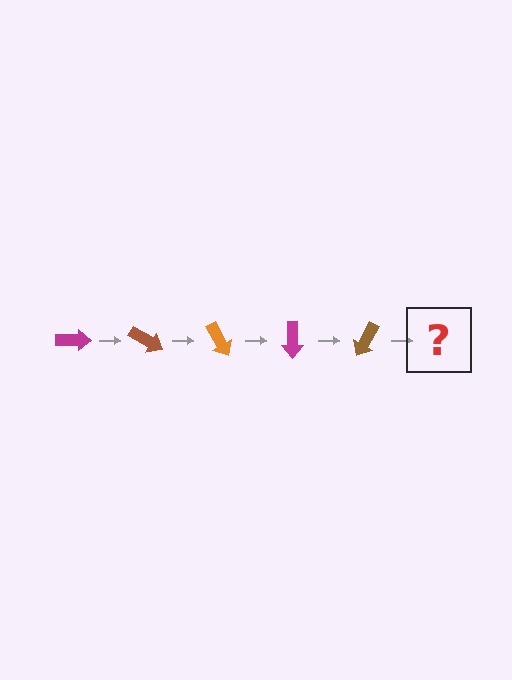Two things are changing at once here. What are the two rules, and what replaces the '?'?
The two rules are that it rotates 30 degrees each step and the color cycles through magenta, brown, and orange. The '?' should be an orange arrow, rotated 150 degrees from the start.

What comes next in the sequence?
The next element should be an orange arrow, rotated 150 degrees from the start.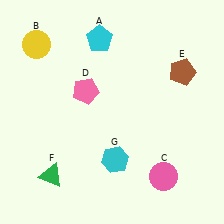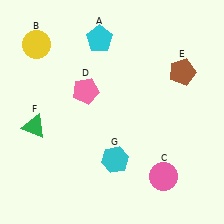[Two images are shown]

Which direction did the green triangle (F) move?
The green triangle (F) moved up.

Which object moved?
The green triangle (F) moved up.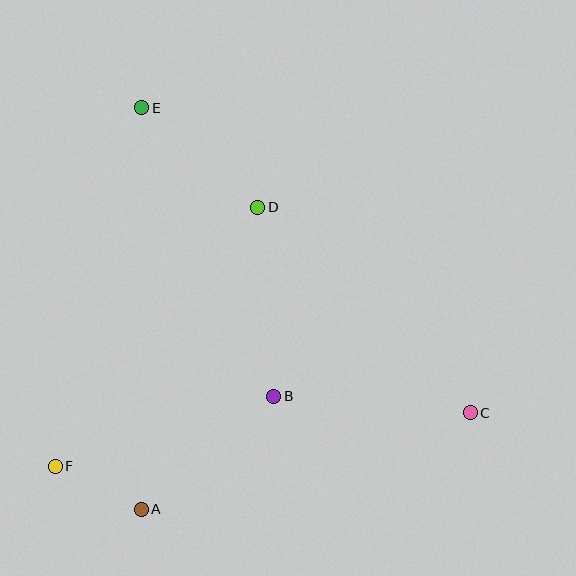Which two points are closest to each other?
Points A and F are closest to each other.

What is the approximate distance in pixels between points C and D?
The distance between C and D is approximately 295 pixels.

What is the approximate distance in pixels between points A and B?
The distance between A and B is approximately 174 pixels.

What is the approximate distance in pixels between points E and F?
The distance between E and F is approximately 369 pixels.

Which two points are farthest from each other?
Points C and E are farthest from each other.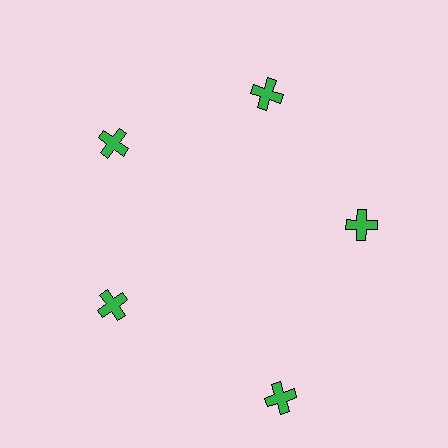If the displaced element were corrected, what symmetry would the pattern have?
It would have 5-fold rotational symmetry — the pattern would map onto itself every 72 degrees.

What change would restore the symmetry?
The symmetry would be restored by moving it inward, back onto the ring so that all 5 crosses sit at equal angles and equal distance from the center.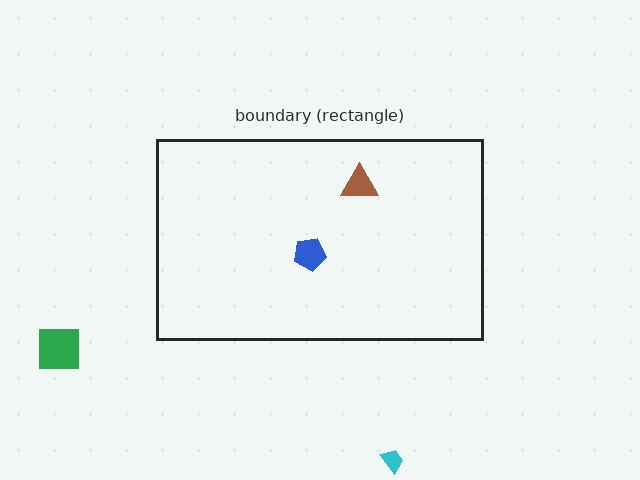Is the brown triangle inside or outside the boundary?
Inside.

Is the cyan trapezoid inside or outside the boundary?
Outside.